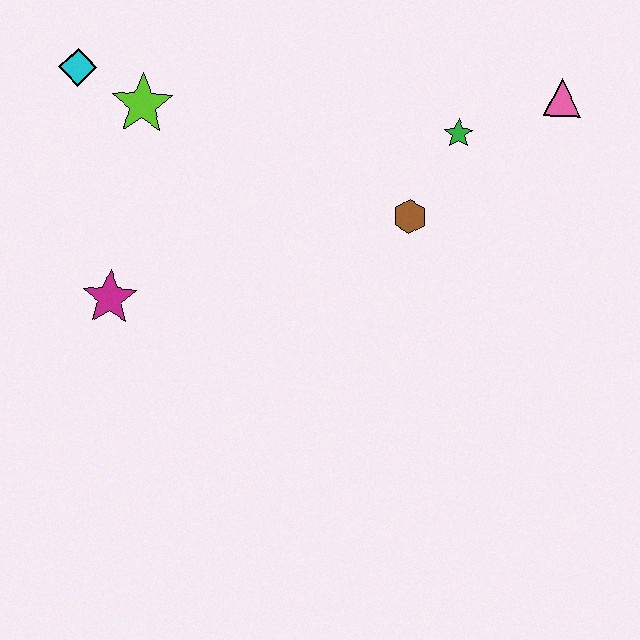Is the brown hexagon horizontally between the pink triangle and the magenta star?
Yes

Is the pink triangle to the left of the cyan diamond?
No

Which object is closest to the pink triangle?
The green star is closest to the pink triangle.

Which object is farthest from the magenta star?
The pink triangle is farthest from the magenta star.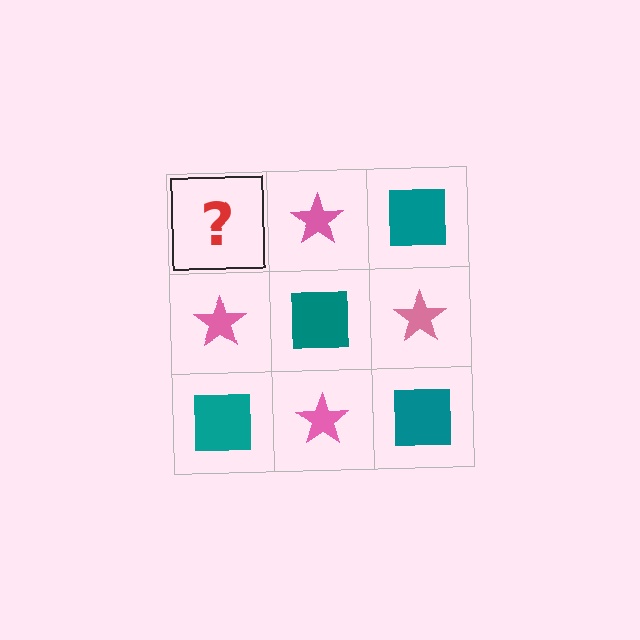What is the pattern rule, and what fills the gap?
The rule is that it alternates teal square and pink star in a checkerboard pattern. The gap should be filled with a teal square.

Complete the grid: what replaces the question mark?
The question mark should be replaced with a teal square.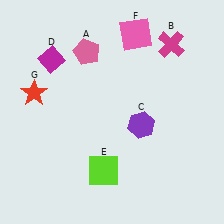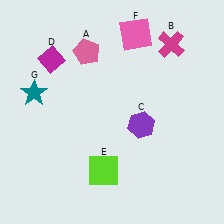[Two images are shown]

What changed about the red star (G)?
In Image 1, G is red. In Image 2, it changed to teal.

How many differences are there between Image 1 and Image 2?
There is 1 difference between the two images.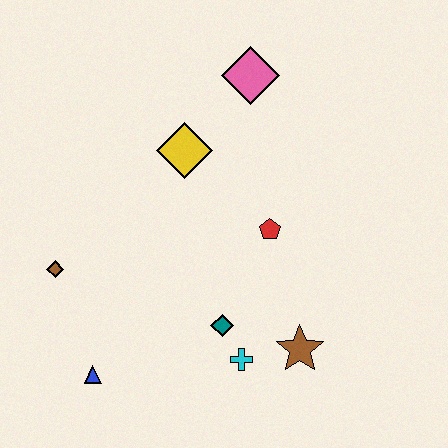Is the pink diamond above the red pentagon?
Yes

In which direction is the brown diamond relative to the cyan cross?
The brown diamond is to the left of the cyan cross.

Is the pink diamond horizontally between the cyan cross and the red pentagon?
Yes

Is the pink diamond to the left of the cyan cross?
No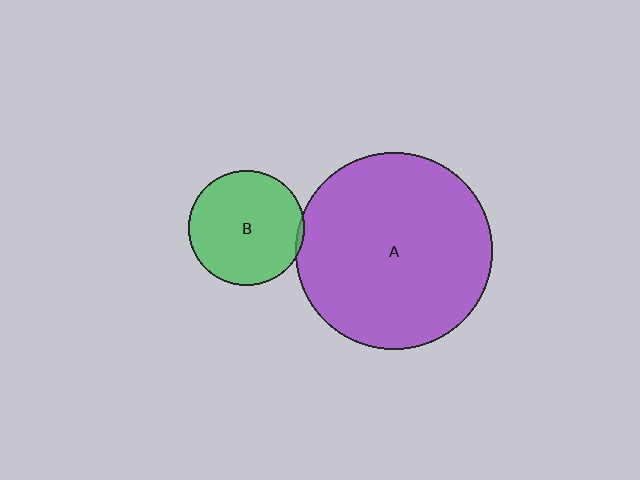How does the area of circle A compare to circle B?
Approximately 2.9 times.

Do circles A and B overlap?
Yes.